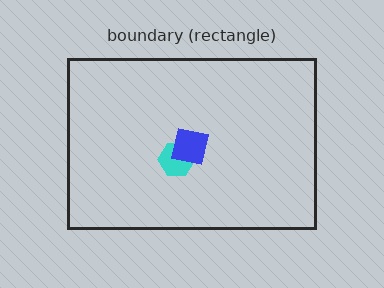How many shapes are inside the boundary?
2 inside, 0 outside.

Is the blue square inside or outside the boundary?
Inside.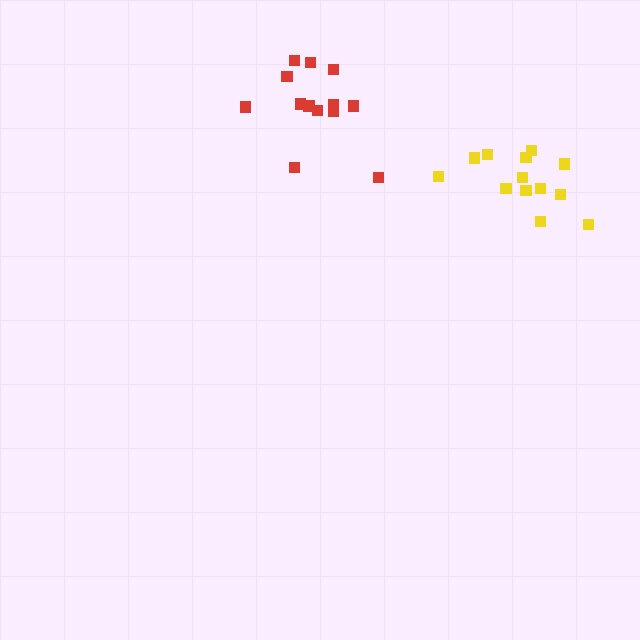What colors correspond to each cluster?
The clusters are colored: red, yellow.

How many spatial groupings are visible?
There are 2 spatial groupings.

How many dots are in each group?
Group 1: 13 dots, Group 2: 13 dots (26 total).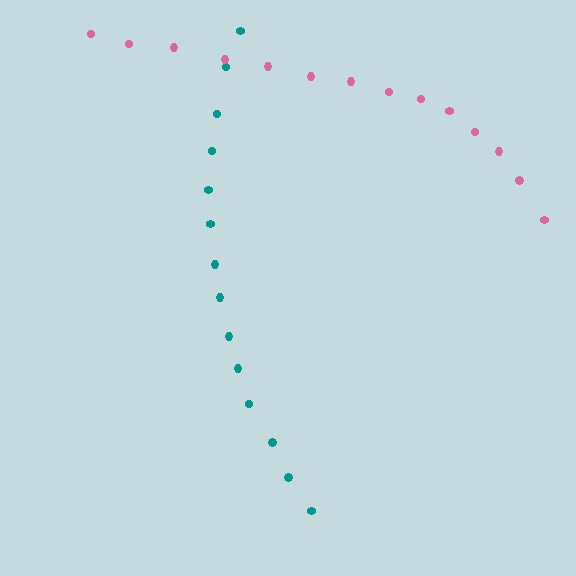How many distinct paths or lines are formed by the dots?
There are 2 distinct paths.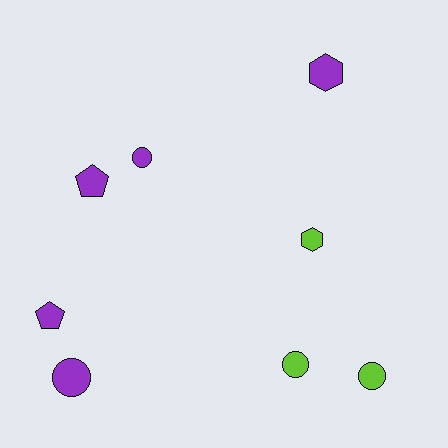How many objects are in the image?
There are 8 objects.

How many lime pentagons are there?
There are no lime pentagons.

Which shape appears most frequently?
Circle, with 4 objects.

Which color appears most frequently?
Purple, with 5 objects.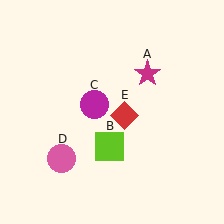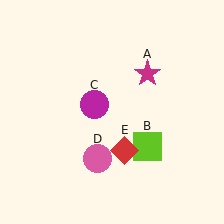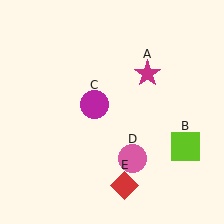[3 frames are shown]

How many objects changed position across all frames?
3 objects changed position: lime square (object B), pink circle (object D), red diamond (object E).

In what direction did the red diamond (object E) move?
The red diamond (object E) moved down.